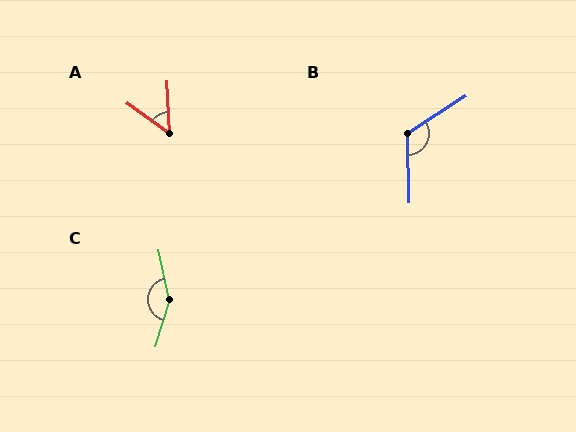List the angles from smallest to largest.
A (52°), B (121°), C (151°).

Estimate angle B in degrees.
Approximately 121 degrees.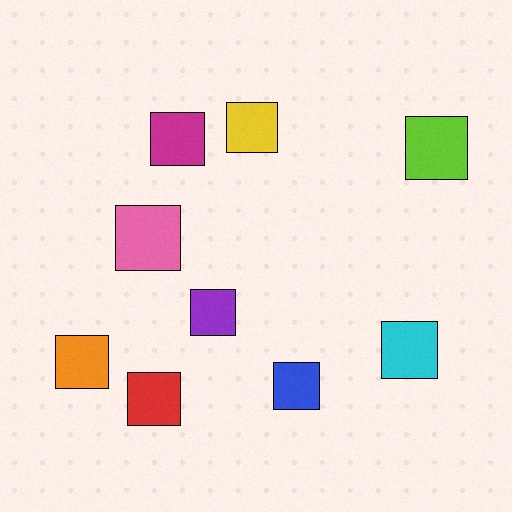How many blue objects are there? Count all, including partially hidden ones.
There is 1 blue object.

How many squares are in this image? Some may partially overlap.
There are 9 squares.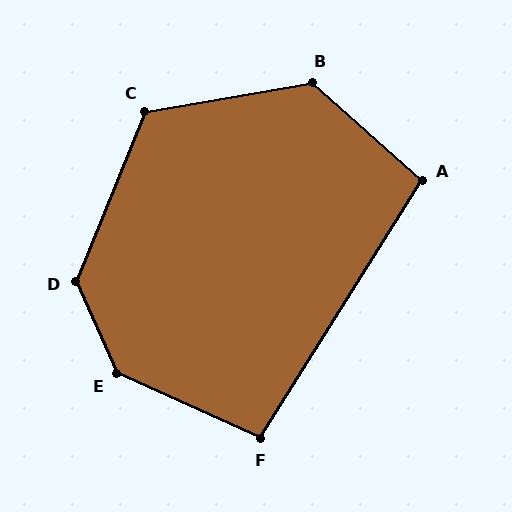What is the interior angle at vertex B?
Approximately 128 degrees (obtuse).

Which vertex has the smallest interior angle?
F, at approximately 98 degrees.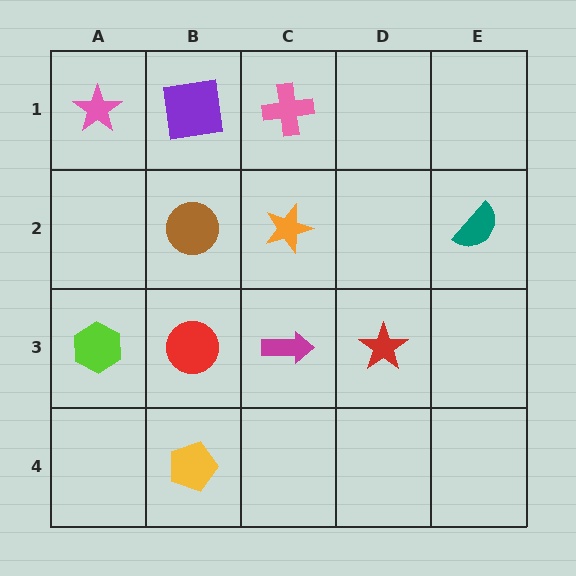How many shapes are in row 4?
1 shape.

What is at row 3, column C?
A magenta arrow.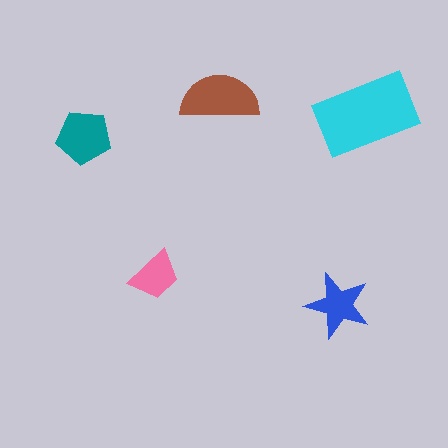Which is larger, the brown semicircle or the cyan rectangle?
The cyan rectangle.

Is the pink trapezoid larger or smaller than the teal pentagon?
Smaller.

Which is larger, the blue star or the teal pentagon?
The teal pentagon.